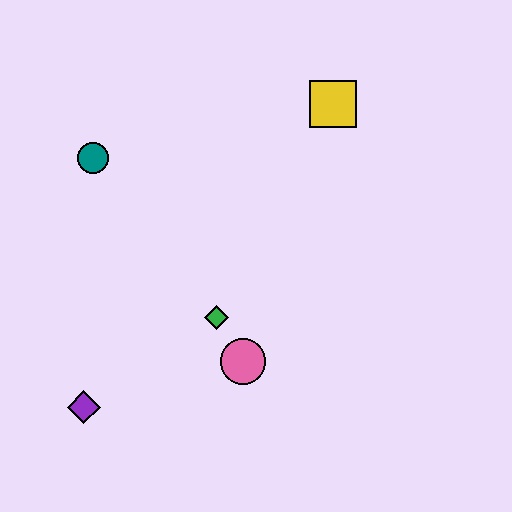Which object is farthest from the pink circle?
The yellow square is farthest from the pink circle.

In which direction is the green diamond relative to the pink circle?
The green diamond is above the pink circle.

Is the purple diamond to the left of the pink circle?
Yes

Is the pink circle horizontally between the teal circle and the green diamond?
No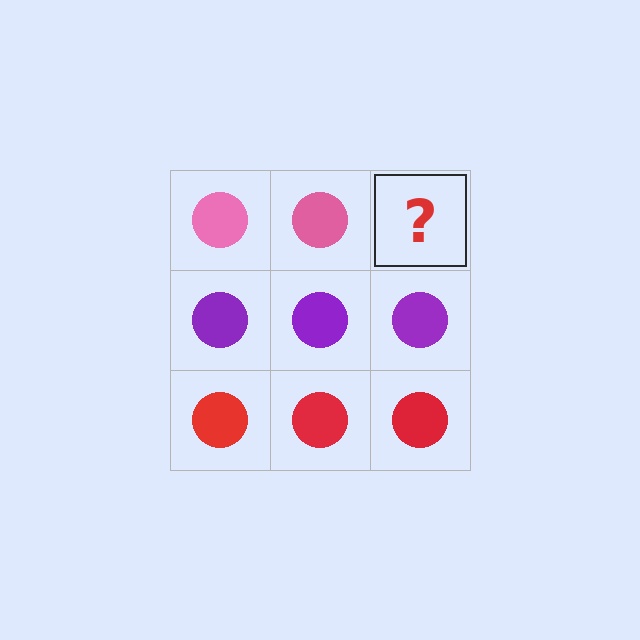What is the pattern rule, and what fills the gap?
The rule is that each row has a consistent color. The gap should be filled with a pink circle.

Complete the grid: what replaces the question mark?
The question mark should be replaced with a pink circle.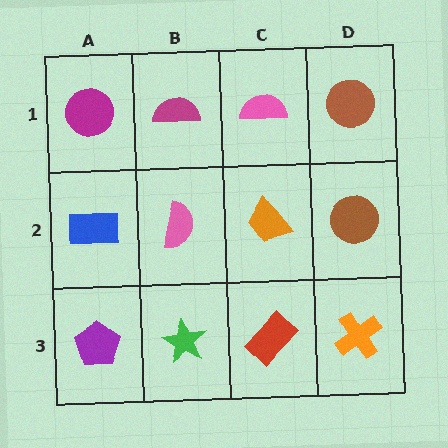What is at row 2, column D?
A brown circle.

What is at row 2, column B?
A pink semicircle.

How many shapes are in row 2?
4 shapes.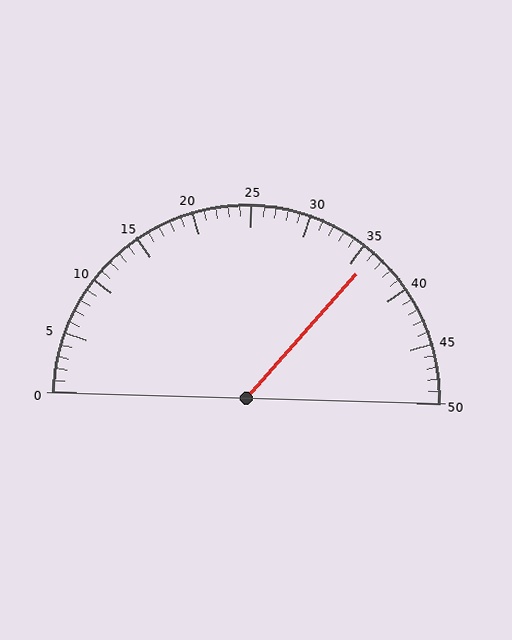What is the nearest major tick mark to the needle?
The nearest major tick mark is 35.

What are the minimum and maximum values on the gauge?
The gauge ranges from 0 to 50.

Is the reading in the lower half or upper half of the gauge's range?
The reading is in the upper half of the range (0 to 50).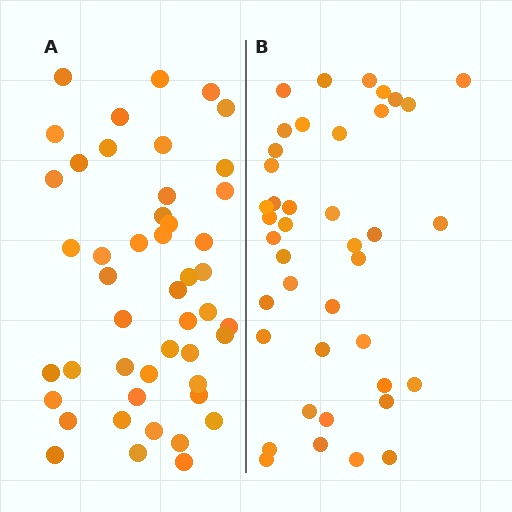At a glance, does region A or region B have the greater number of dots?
Region A (the left region) has more dots.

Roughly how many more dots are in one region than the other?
Region A has about 6 more dots than region B.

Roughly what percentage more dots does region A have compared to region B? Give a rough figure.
About 15% more.